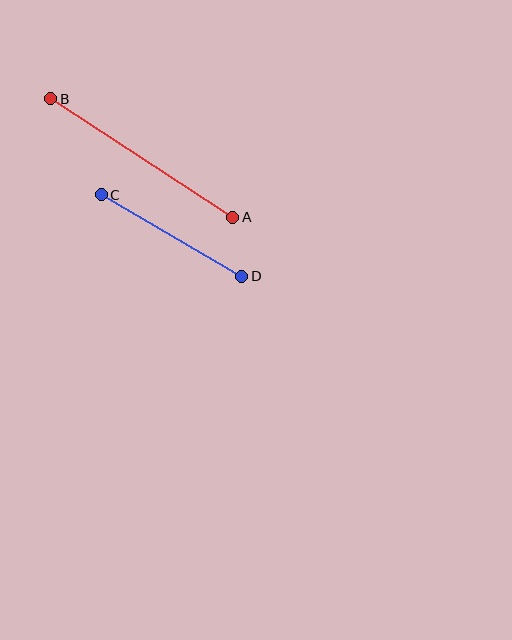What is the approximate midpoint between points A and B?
The midpoint is at approximately (142, 158) pixels.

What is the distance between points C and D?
The distance is approximately 162 pixels.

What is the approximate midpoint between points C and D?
The midpoint is at approximately (172, 235) pixels.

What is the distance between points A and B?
The distance is approximately 217 pixels.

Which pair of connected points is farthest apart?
Points A and B are farthest apart.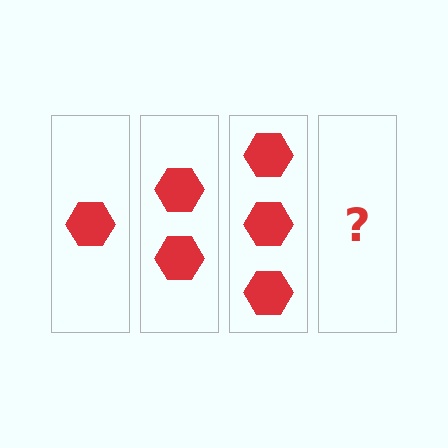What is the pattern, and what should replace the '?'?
The pattern is that each step adds one more hexagon. The '?' should be 4 hexagons.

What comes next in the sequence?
The next element should be 4 hexagons.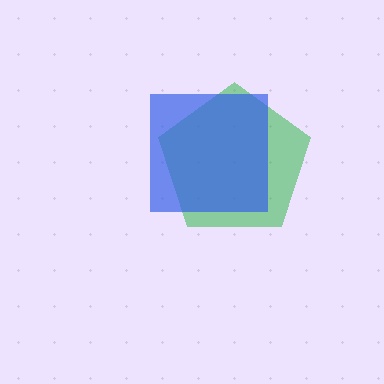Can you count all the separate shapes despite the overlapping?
Yes, there are 2 separate shapes.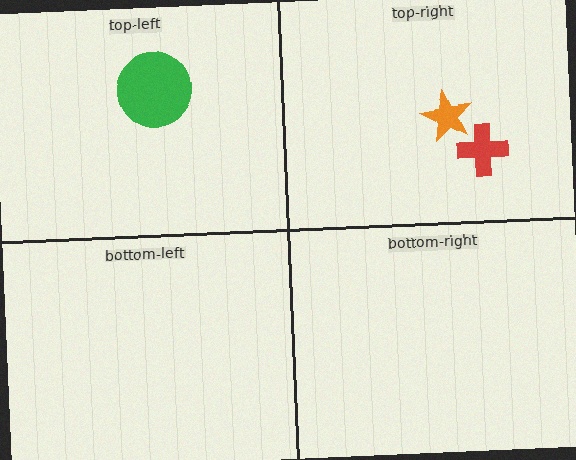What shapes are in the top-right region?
The orange star, the red cross.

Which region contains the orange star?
The top-right region.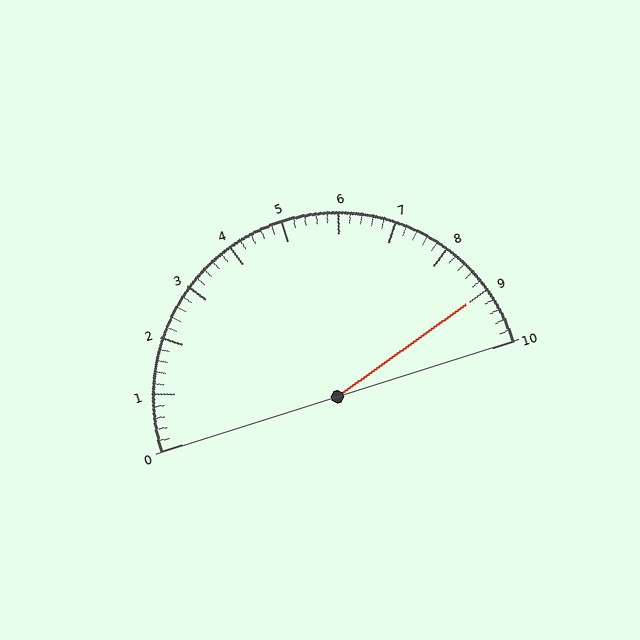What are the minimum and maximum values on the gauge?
The gauge ranges from 0 to 10.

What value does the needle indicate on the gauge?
The needle indicates approximately 9.0.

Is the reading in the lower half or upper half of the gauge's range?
The reading is in the upper half of the range (0 to 10).